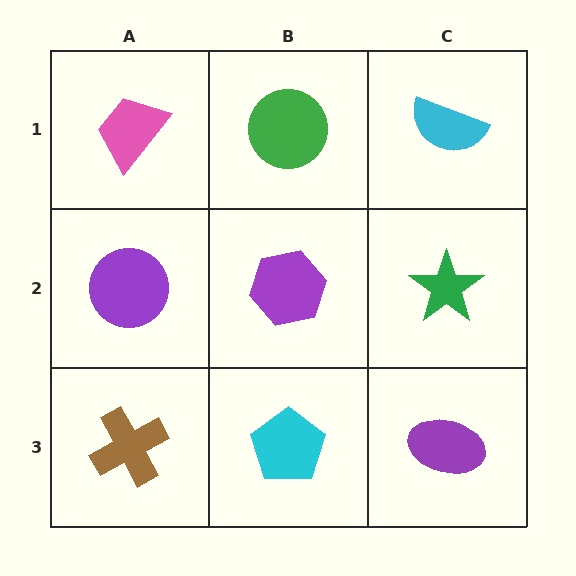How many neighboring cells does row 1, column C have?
2.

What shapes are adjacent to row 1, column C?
A green star (row 2, column C), a green circle (row 1, column B).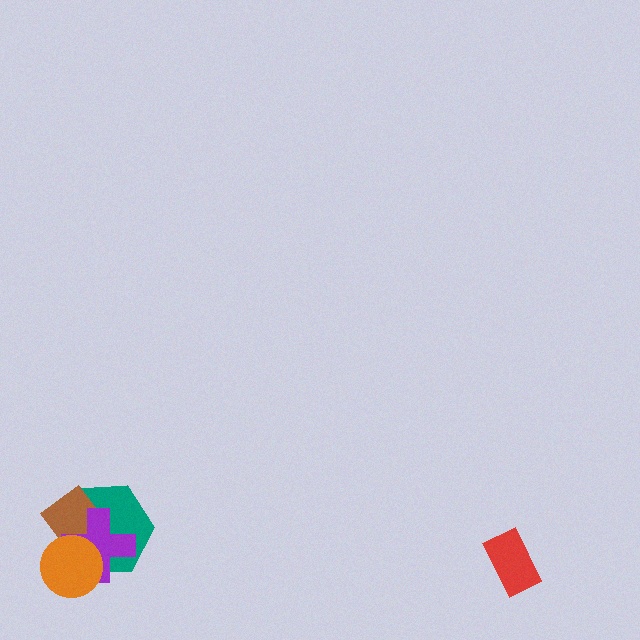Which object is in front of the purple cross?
The orange circle is in front of the purple cross.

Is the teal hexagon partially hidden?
Yes, it is partially covered by another shape.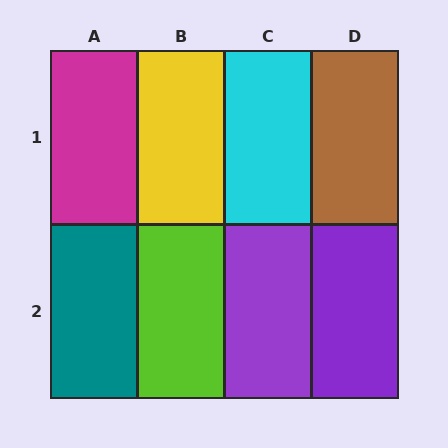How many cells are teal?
1 cell is teal.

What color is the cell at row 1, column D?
Brown.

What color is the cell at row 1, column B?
Yellow.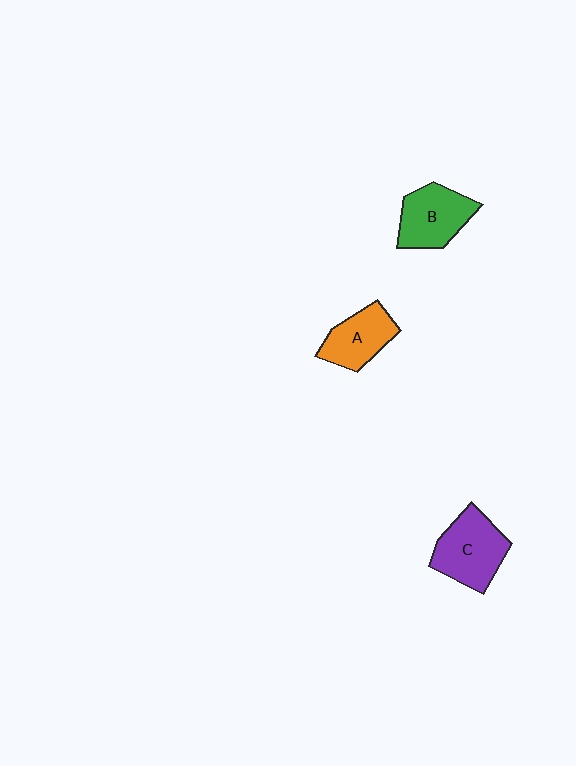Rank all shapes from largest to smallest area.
From largest to smallest: C (purple), B (green), A (orange).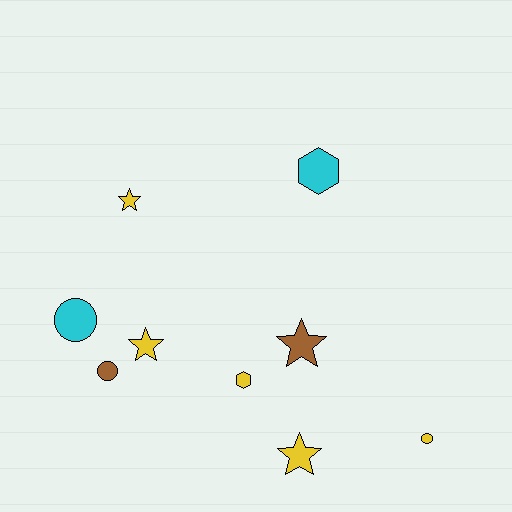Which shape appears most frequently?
Star, with 4 objects.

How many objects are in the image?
There are 9 objects.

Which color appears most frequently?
Yellow, with 5 objects.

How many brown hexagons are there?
There are no brown hexagons.